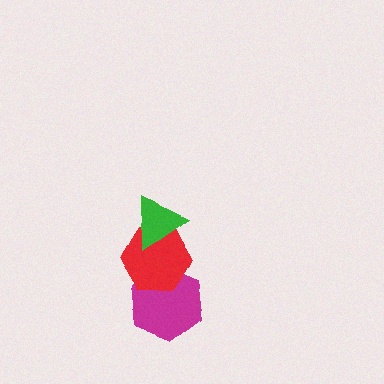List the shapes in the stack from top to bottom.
From top to bottom: the green triangle, the red hexagon, the magenta hexagon.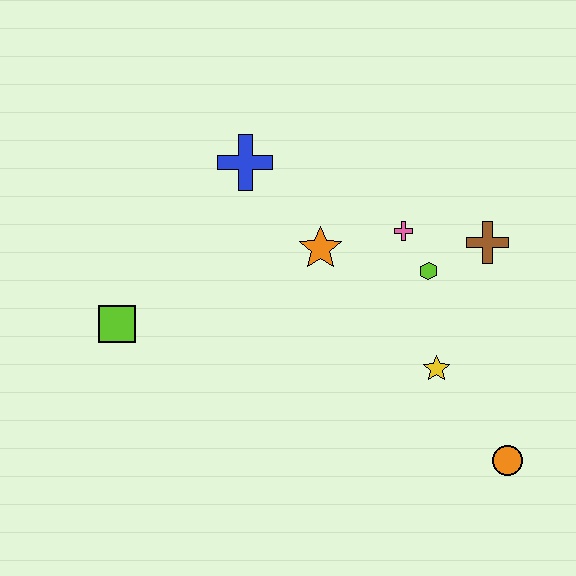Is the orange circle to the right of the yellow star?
Yes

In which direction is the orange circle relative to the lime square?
The orange circle is to the right of the lime square.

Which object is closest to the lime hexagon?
The pink cross is closest to the lime hexagon.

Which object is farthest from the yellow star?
The lime square is farthest from the yellow star.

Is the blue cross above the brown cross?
Yes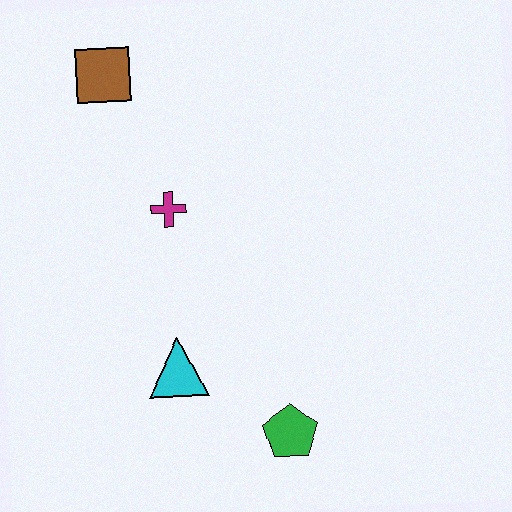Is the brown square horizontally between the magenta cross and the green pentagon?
No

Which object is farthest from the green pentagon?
The brown square is farthest from the green pentagon.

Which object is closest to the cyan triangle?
The green pentagon is closest to the cyan triangle.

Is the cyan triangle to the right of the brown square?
Yes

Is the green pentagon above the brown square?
No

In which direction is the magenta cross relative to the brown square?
The magenta cross is below the brown square.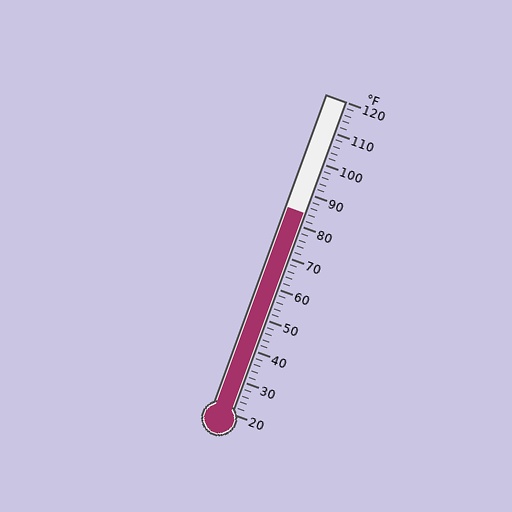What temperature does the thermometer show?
The thermometer shows approximately 84°F.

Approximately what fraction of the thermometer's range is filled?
The thermometer is filled to approximately 65% of its range.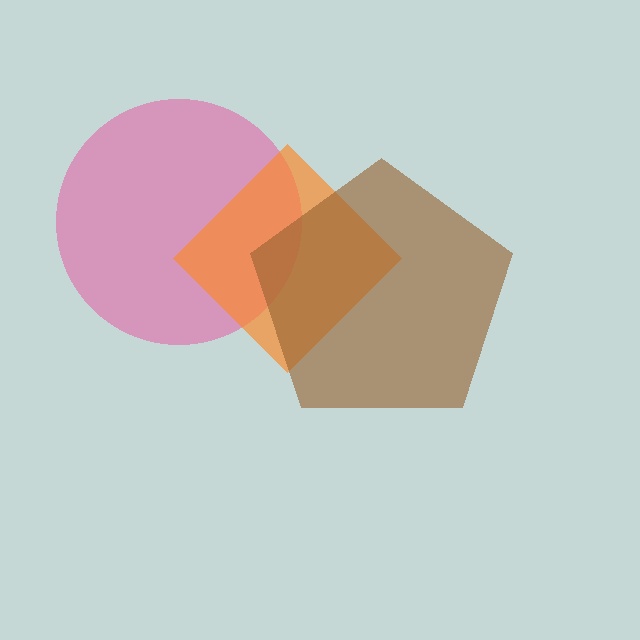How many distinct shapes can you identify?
There are 3 distinct shapes: a pink circle, an orange diamond, a brown pentagon.